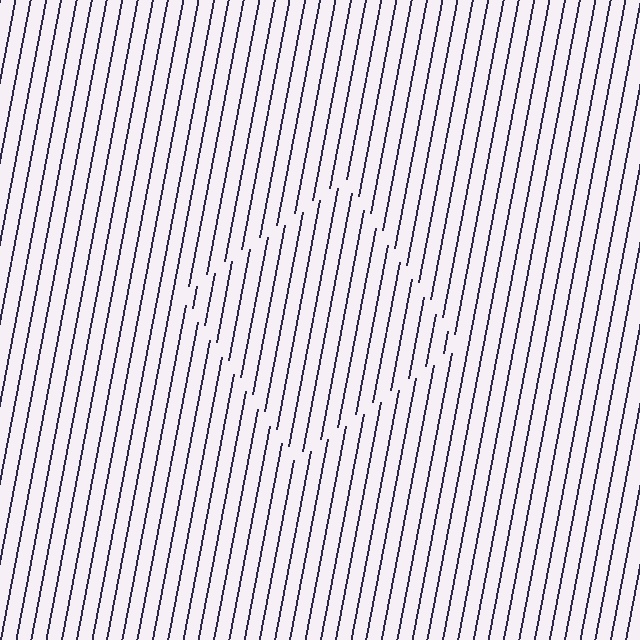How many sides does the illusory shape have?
4 sides — the line-ends trace a square.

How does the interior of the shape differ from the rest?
The interior of the shape contains the same grating, shifted by half a period — the contour is defined by the phase discontinuity where line-ends from the inner and outer gratings abut.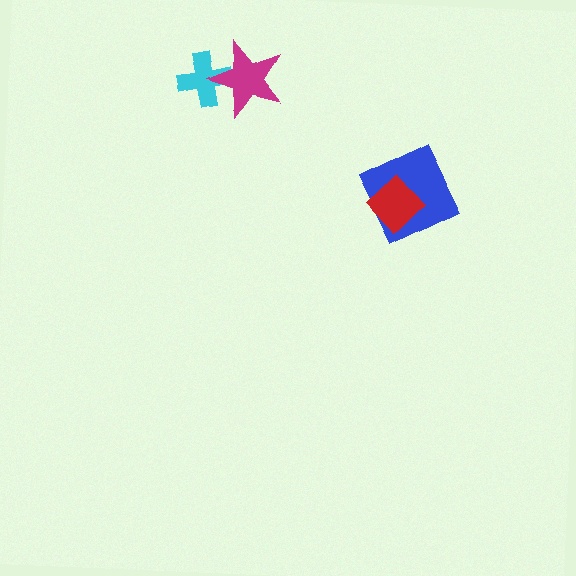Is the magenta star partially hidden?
No, no other shape covers it.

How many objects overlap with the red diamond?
1 object overlaps with the red diamond.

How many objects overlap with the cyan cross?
1 object overlaps with the cyan cross.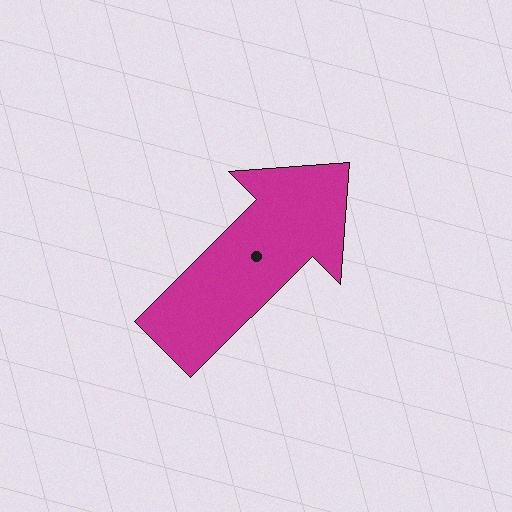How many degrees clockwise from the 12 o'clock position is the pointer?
Approximately 45 degrees.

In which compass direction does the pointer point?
Northeast.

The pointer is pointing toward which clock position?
Roughly 2 o'clock.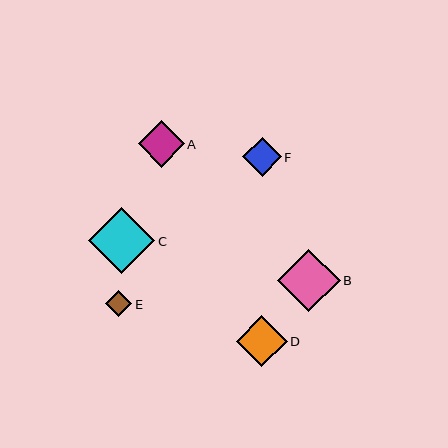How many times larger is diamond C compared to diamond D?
Diamond C is approximately 1.3 times the size of diamond D.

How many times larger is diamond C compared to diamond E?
Diamond C is approximately 2.6 times the size of diamond E.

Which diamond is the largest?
Diamond C is the largest with a size of approximately 66 pixels.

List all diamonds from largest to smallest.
From largest to smallest: C, B, D, A, F, E.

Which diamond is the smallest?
Diamond E is the smallest with a size of approximately 26 pixels.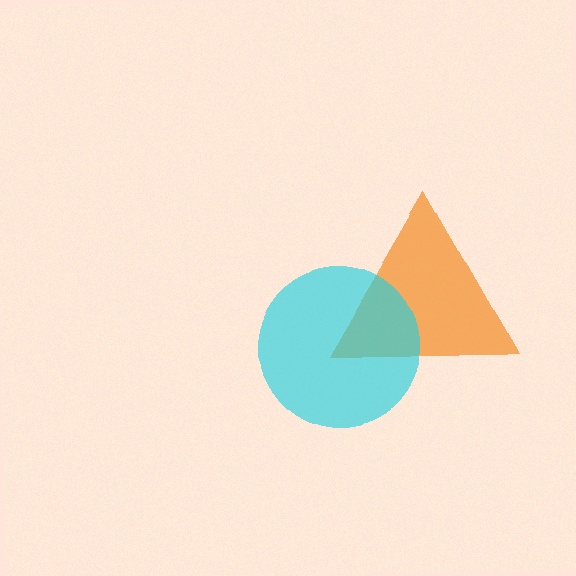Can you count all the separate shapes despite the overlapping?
Yes, there are 2 separate shapes.